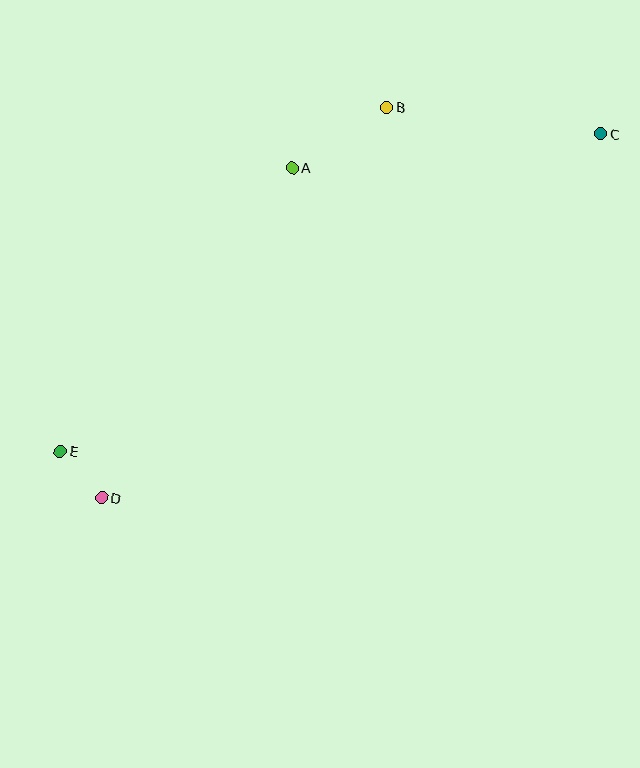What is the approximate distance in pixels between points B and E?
The distance between B and E is approximately 475 pixels.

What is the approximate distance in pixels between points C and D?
The distance between C and D is approximately 618 pixels.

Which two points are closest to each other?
Points D and E are closest to each other.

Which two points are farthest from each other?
Points C and E are farthest from each other.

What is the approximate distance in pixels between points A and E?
The distance between A and E is approximately 367 pixels.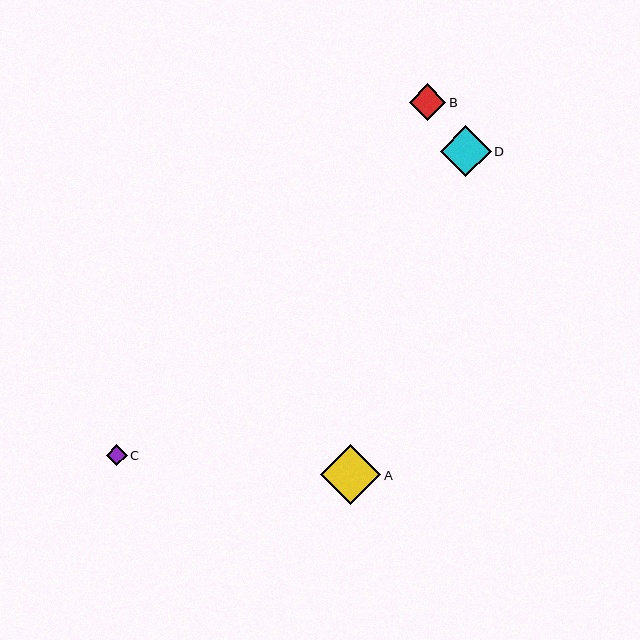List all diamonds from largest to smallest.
From largest to smallest: A, D, B, C.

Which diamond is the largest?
Diamond A is the largest with a size of approximately 60 pixels.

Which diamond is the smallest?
Diamond C is the smallest with a size of approximately 21 pixels.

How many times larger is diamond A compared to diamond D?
Diamond A is approximately 1.2 times the size of diamond D.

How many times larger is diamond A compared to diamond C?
Diamond A is approximately 2.9 times the size of diamond C.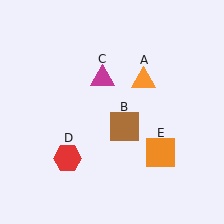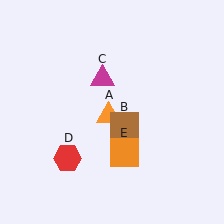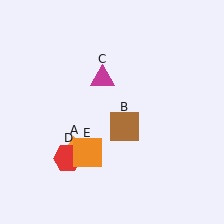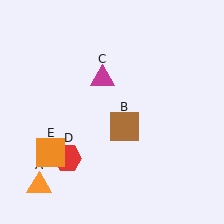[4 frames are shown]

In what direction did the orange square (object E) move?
The orange square (object E) moved left.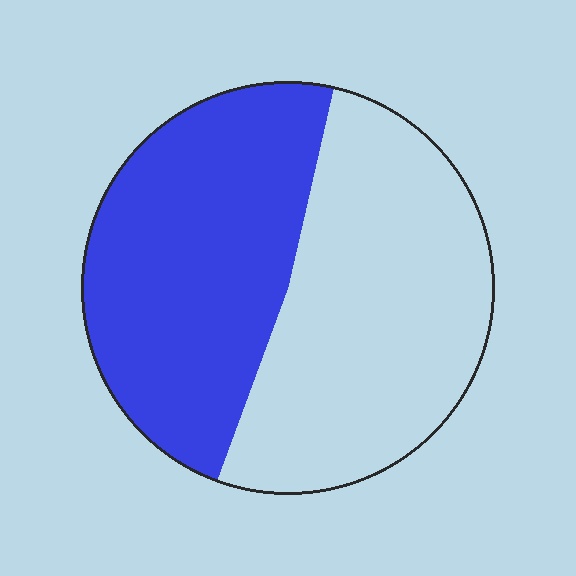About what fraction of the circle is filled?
About one half (1/2).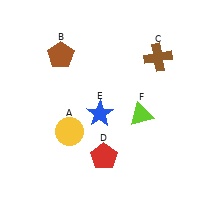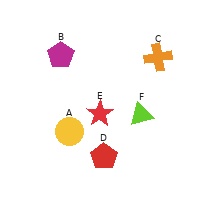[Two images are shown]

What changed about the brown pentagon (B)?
In Image 1, B is brown. In Image 2, it changed to magenta.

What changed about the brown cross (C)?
In Image 1, C is brown. In Image 2, it changed to orange.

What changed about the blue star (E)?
In Image 1, E is blue. In Image 2, it changed to red.